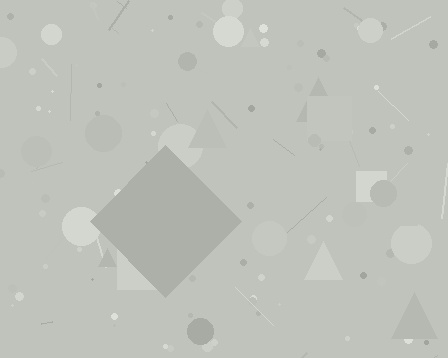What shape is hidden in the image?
A diamond is hidden in the image.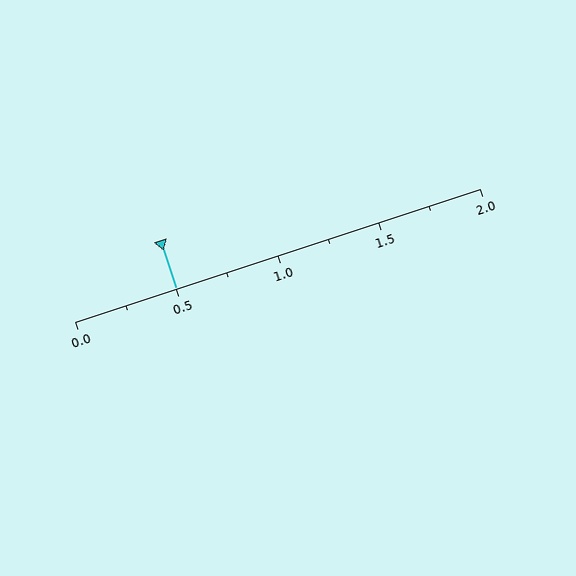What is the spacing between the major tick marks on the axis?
The major ticks are spaced 0.5 apart.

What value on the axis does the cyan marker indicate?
The marker indicates approximately 0.5.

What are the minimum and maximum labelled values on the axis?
The axis runs from 0.0 to 2.0.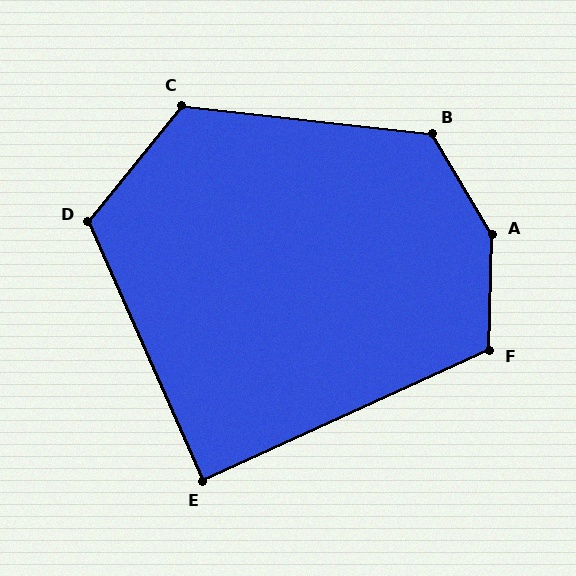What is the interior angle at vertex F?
Approximately 116 degrees (obtuse).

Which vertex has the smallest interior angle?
E, at approximately 89 degrees.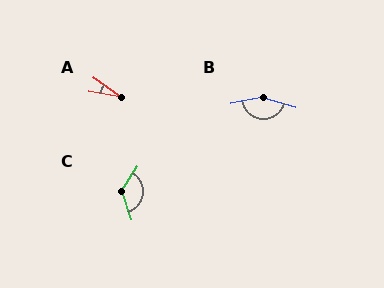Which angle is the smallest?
A, at approximately 27 degrees.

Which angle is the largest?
B, at approximately 153 degrees.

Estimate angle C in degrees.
Approximately 130 degrees.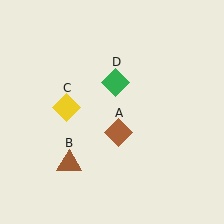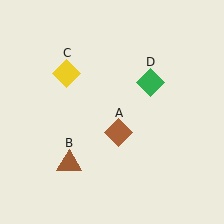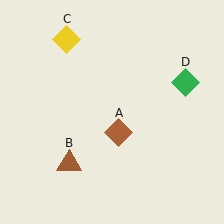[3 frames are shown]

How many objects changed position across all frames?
2 objects changed position: yellow diamond (object C), green diamond (object D).